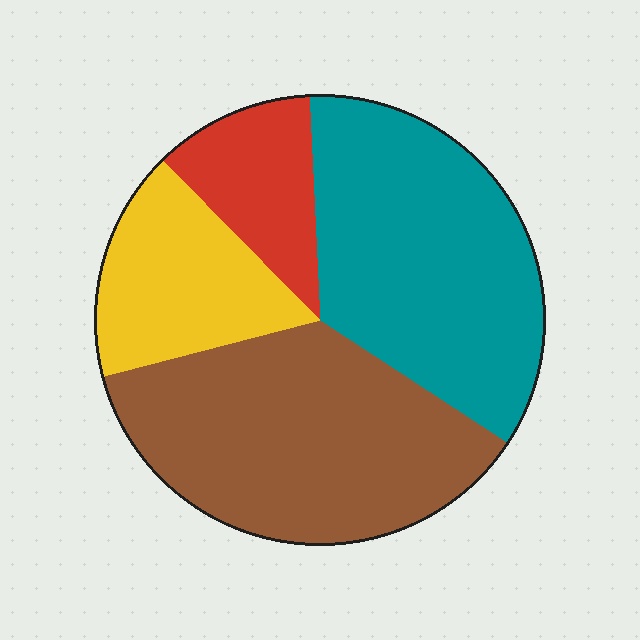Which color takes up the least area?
Red, at roughly 10%.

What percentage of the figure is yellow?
Yellow covers roughly 15% of the figure.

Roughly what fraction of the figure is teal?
Teal covers about 35% of the figure.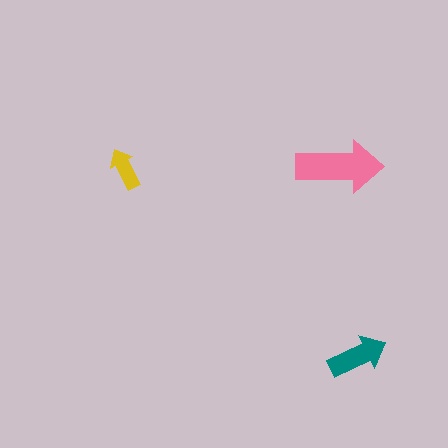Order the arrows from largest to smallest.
the pink one, the teal one, the yellow one.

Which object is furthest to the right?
The teal arrow is rightmost.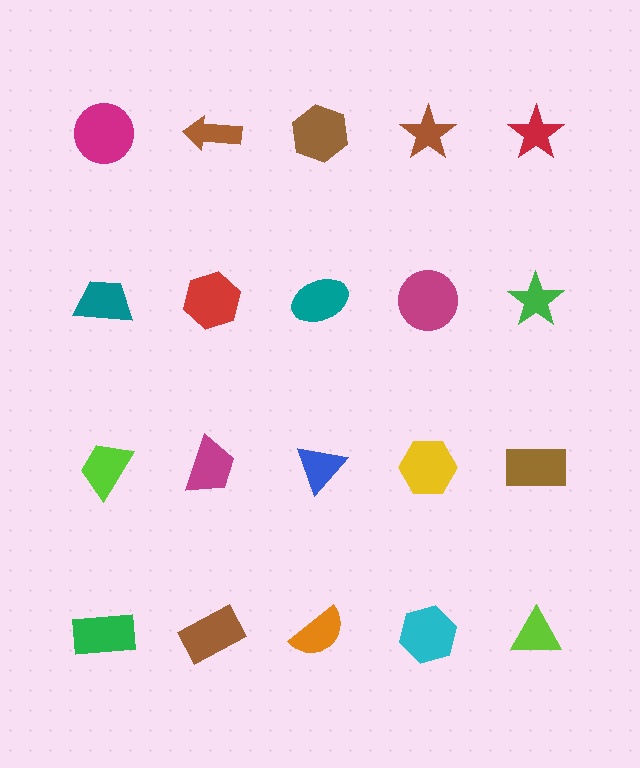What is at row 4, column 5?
A lime triangle.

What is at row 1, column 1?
A magenta circle.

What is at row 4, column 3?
An orange semicircle.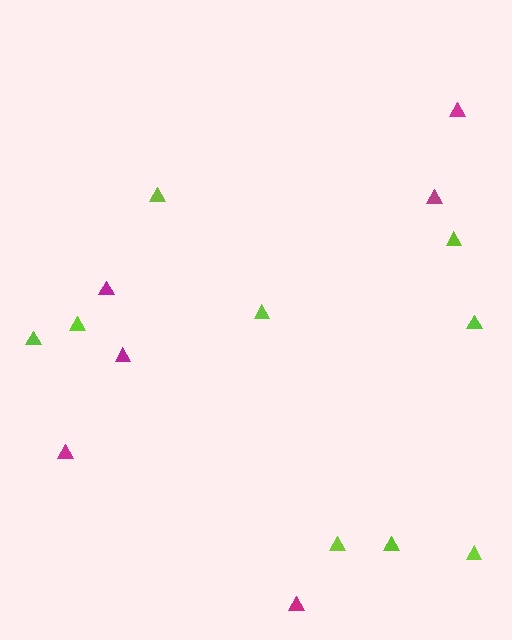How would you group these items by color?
There are 2 groups: one group of magenta triangles (6) and one group of lime triangles (9).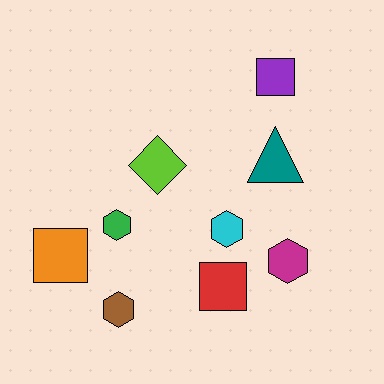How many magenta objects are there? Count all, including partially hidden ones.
There is 1 magenta object.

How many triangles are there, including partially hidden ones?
There is 1 triangle.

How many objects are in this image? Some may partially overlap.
There are 9 objects.